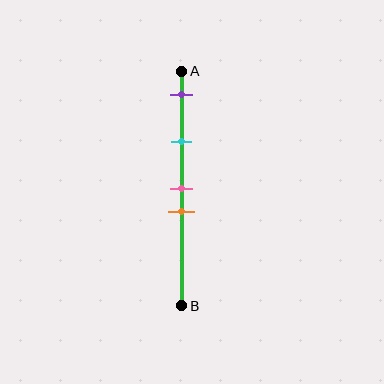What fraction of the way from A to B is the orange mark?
The orange mark is approximately 60% (0.6) of the way from A to B.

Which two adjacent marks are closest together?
The pink and orange marks are the closest adjacent pair.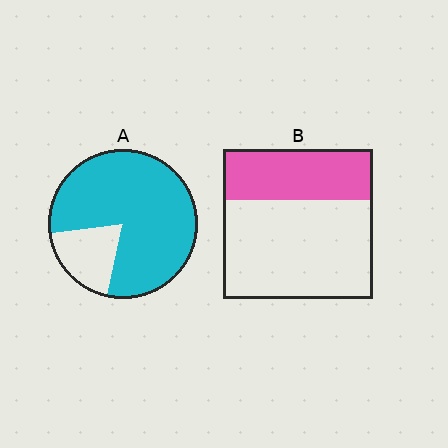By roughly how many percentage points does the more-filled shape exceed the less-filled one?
By roughly 45 percentage points (A over B).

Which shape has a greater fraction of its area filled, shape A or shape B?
Shape A.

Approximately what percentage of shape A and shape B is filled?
A is approximately 80% and B is approximately 35%.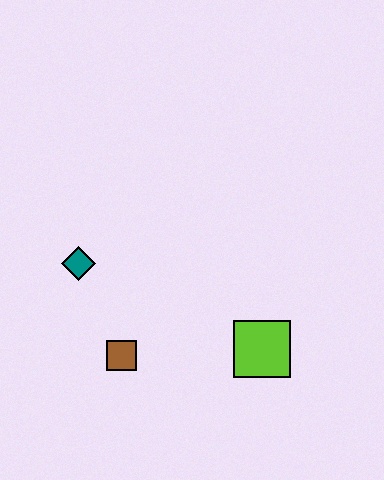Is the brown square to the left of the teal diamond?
No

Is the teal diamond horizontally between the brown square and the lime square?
No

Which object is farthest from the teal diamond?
The lime square is farthest from the teal diamond.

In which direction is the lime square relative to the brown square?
The lime square is to the right of the brown square.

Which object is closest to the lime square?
The brown square is closest to the lime square.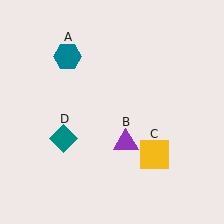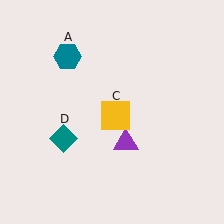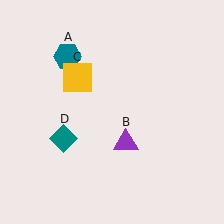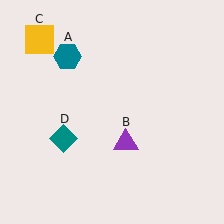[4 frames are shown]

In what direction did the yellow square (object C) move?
The yellow square (object C) moved up and to the left.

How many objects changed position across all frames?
1 object changed position: yellow square (object C).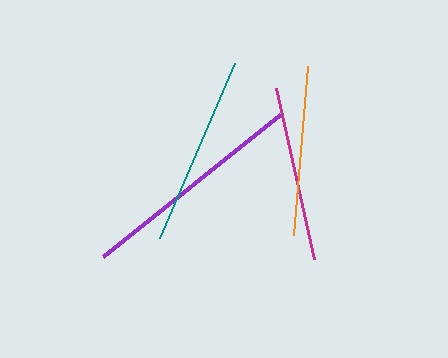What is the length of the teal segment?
The teal segment is approximately 190 pixels long.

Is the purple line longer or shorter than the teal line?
The purple line is longer than the teal line.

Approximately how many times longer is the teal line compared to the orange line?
The teal line is approximately 1.1 times the length of the orange line.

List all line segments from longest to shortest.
From longest to shortest: purple, teal, magenta, orange.